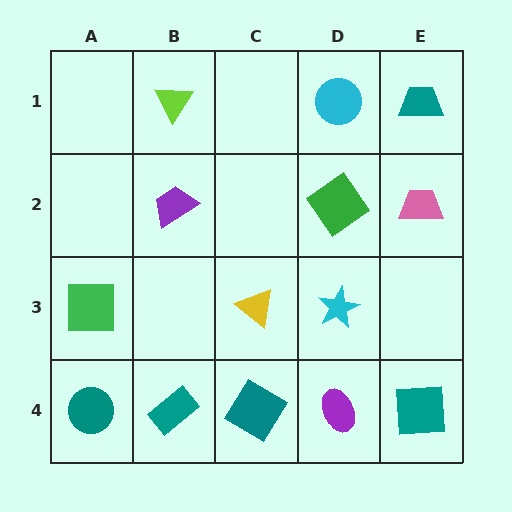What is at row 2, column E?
A pink trapezoid.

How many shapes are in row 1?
3 shapes.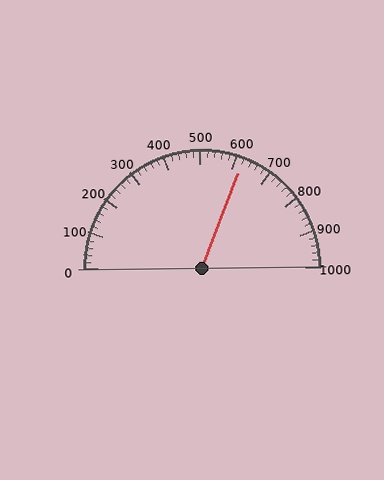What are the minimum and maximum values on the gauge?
The gauge ranges from 0 to 1000.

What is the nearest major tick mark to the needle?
The nearest major tick mark is 600.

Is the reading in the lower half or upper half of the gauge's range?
The reading is in the upper half of the range (0 to 1000).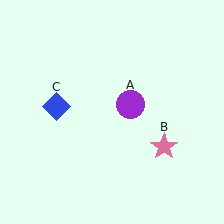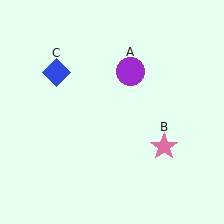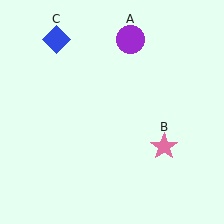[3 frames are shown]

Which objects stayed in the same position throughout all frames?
Pink star (object B) remained stationary.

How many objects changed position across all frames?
2 objects changed position: purple circle (object A), blue diamond (object C).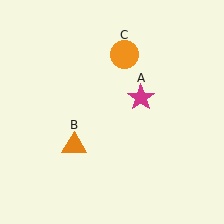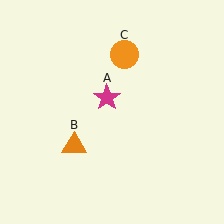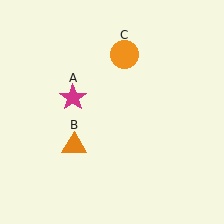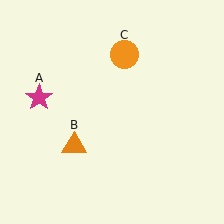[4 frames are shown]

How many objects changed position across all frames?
1 object changed position: magenta star (object A).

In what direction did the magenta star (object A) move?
The magenta star (object A) moved left.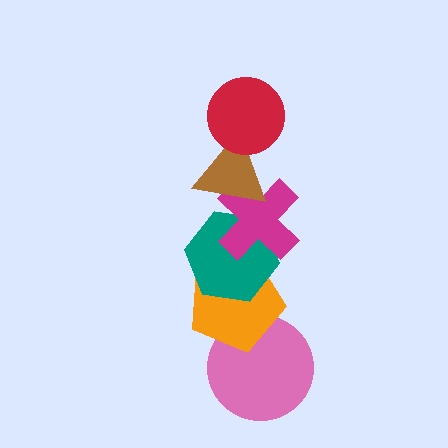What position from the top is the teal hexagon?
The teal hexagon is 4th from the top.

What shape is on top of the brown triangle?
The red circle is on top of the brown triangle.